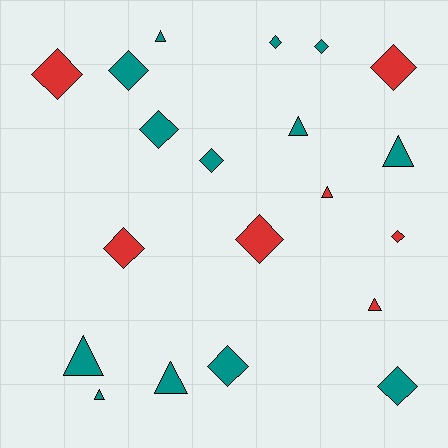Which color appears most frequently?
Teal, with 13 objects.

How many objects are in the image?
There are 20 objects.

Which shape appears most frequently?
Diamond, with 12 objects.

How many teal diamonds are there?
There are 7 teal diamonds.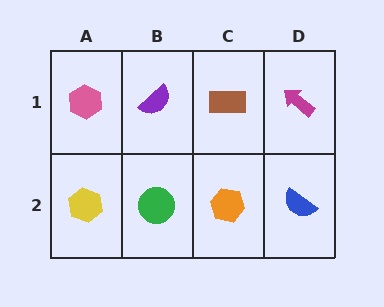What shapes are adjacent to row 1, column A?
A yellow hexagon (row 2, column A), a purple semicircle (row 1, column B).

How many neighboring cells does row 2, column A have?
2.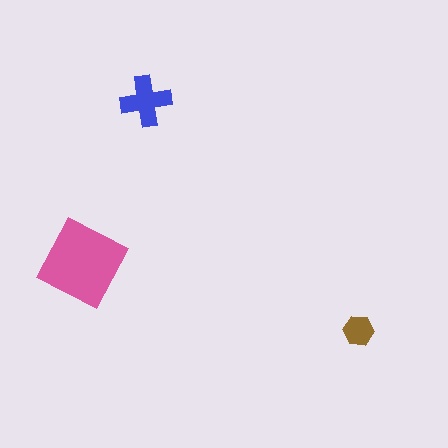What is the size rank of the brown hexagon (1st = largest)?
3rd.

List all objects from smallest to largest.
The brown hexagon, the blue cross, the pink square.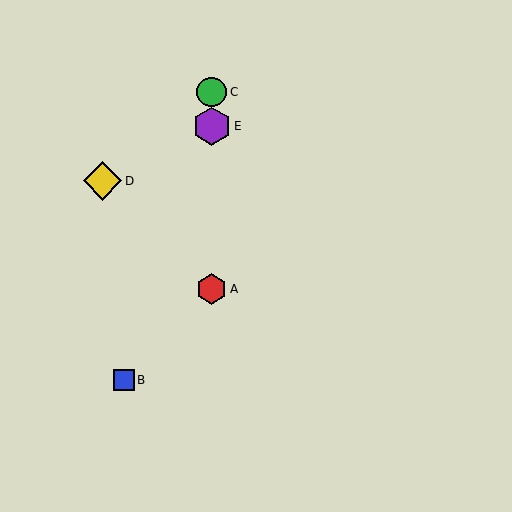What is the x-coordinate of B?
Object B is at x≈124.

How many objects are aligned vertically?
3 objects (A, C, E) are aligned vertically.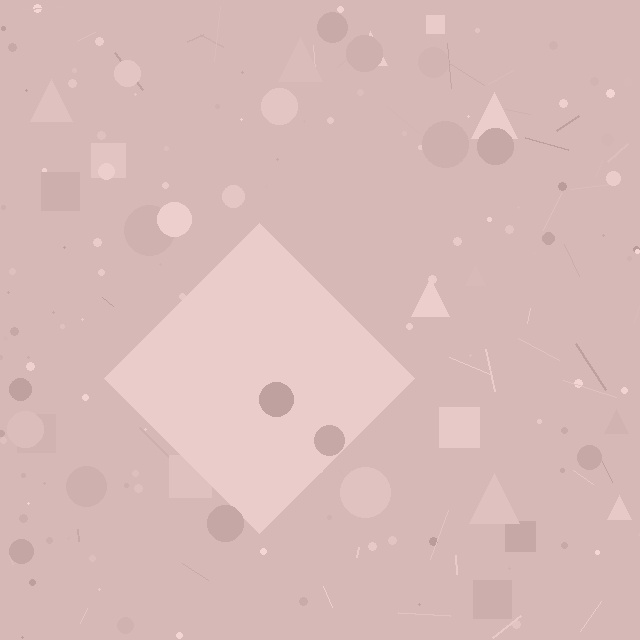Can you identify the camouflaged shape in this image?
The camouflaged shape is a diamond.